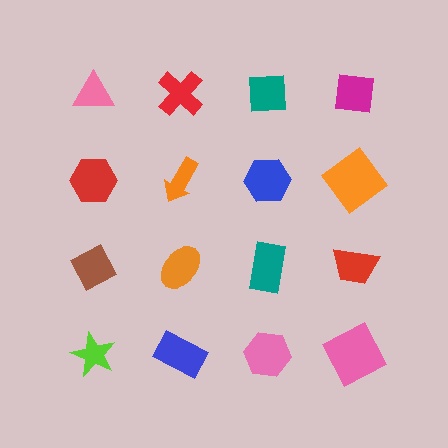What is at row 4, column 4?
A pink square.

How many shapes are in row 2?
4 shapes.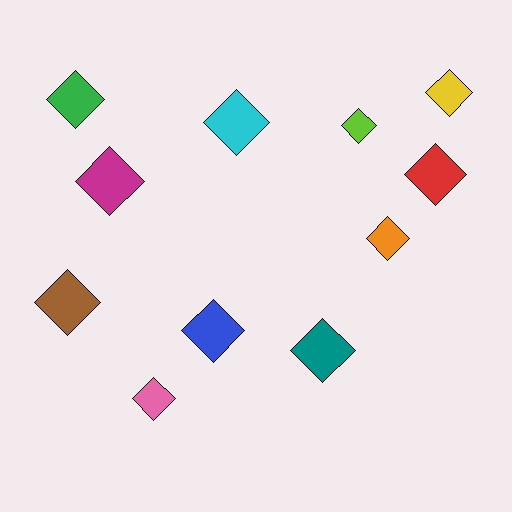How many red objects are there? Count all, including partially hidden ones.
There is 1 red object.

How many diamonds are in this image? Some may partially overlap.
There are 11 diamonds.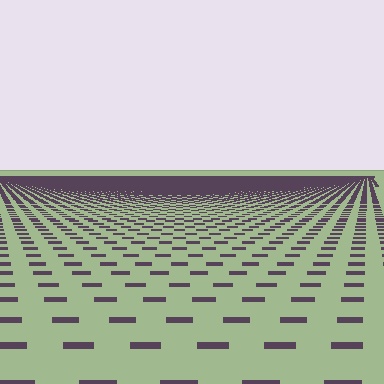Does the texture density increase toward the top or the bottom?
Density increases toward the top.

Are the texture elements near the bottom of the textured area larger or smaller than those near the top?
Larger. Near the bottom, elements are closer to the viewer and appear at a bigger on-screen size.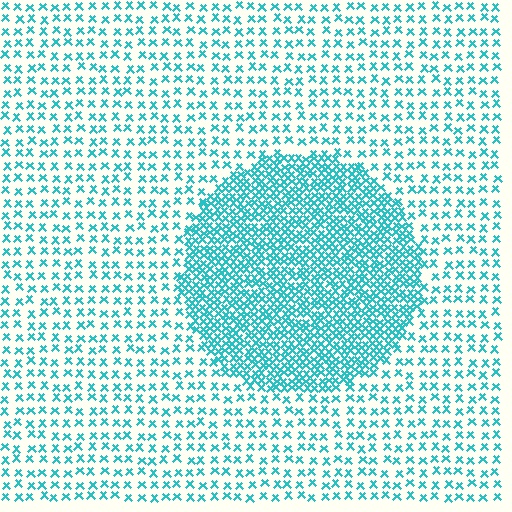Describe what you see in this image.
The image contains small cyan elements arranged at two different densities. A circle-shaped region is visible where the elements are more densely packed than the surrounding area.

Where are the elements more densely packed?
The elements are more densely packed inside the circle boundary.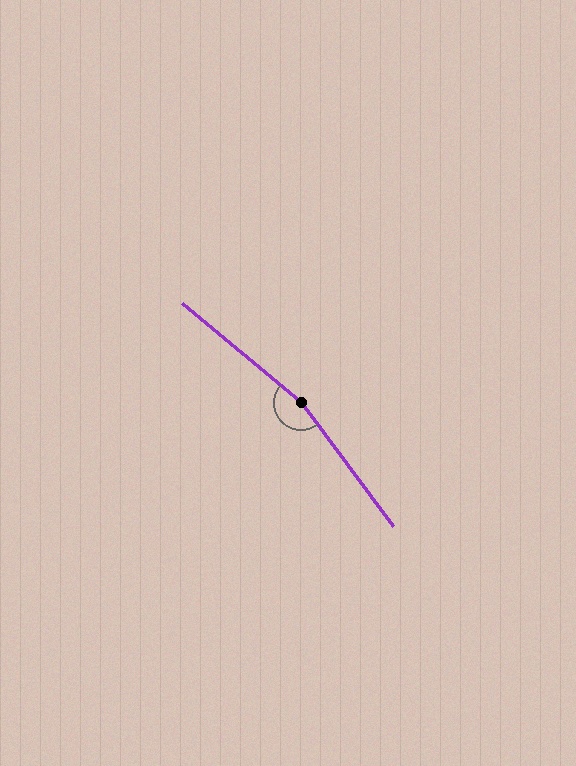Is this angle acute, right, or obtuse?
It is obtuse.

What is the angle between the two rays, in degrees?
Approximately 167 degrees.